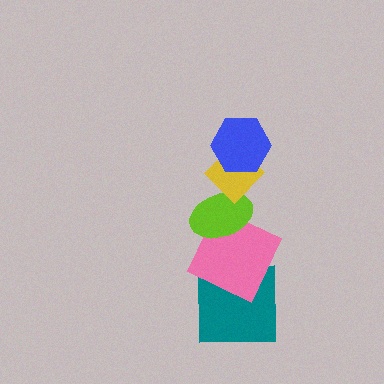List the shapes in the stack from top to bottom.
From top to bottom: the blue hexagon, the yellow diamond, the lime ellipse, the pink square, the teal square.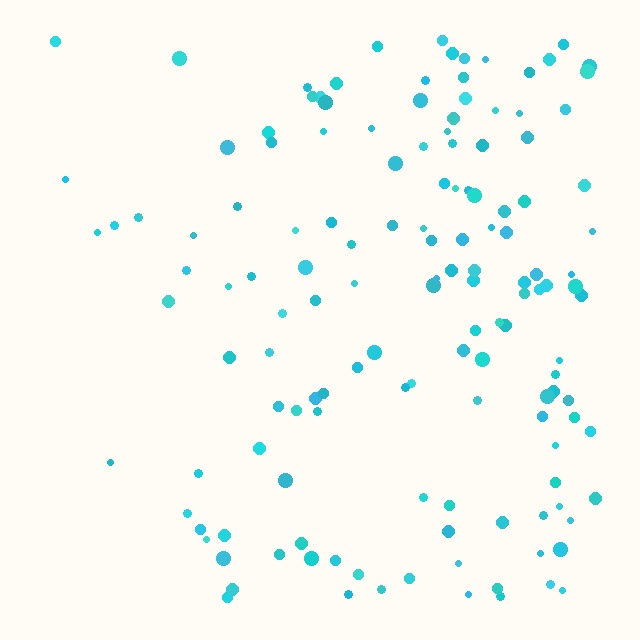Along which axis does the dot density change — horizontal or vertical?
Horizontal.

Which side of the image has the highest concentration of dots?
The right.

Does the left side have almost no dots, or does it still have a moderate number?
Still a moderate number, just noticeably fewer than the right.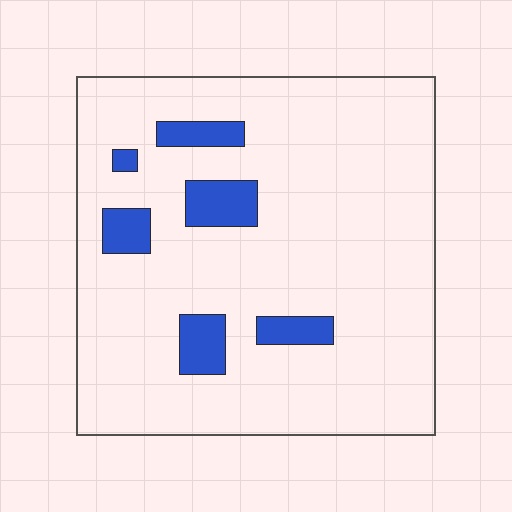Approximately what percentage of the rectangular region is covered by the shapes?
Approximately 10%.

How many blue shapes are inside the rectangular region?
6.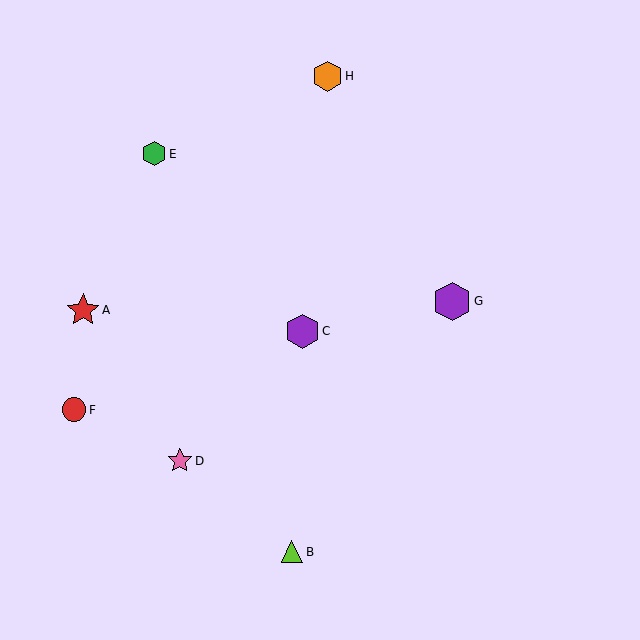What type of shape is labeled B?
Shape B is a lime triangle.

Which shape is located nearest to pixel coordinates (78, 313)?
The red star (labeled A) at (83, 310) is nearest to that location.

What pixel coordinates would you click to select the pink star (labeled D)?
Click at (180, 461) to select the pink star D.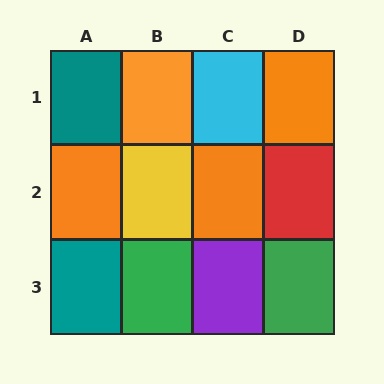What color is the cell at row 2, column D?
Red.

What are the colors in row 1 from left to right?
Teal, orange, cyan, orange.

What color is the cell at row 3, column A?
Teal.